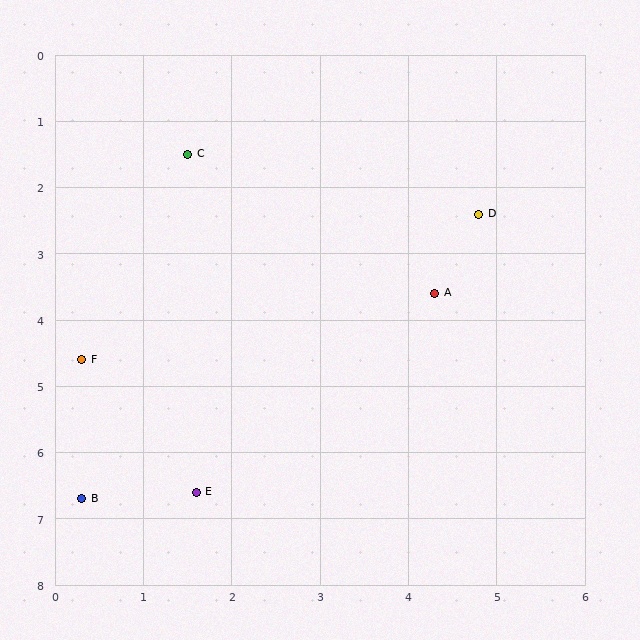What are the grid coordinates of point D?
Point D is at approximately (4.8, 2.4).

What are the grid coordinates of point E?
Point E is at approximately (1.6, 6.6).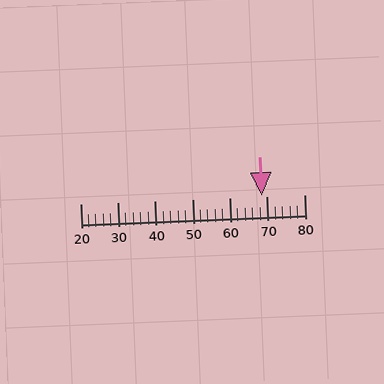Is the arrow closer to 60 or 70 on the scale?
The arrow is closer to 70.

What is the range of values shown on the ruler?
The ruler shows values from 20 to 80.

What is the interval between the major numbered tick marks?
The major tick marks are spaced 10 units apart.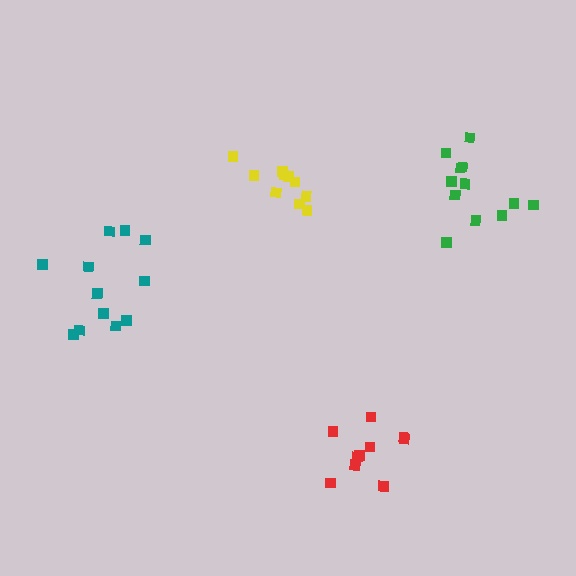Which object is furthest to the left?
The teal cluster is leftmost.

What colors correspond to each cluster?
The clusters are colored: teal, red, green, yellow.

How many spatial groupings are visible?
There are 4 spatial groupings.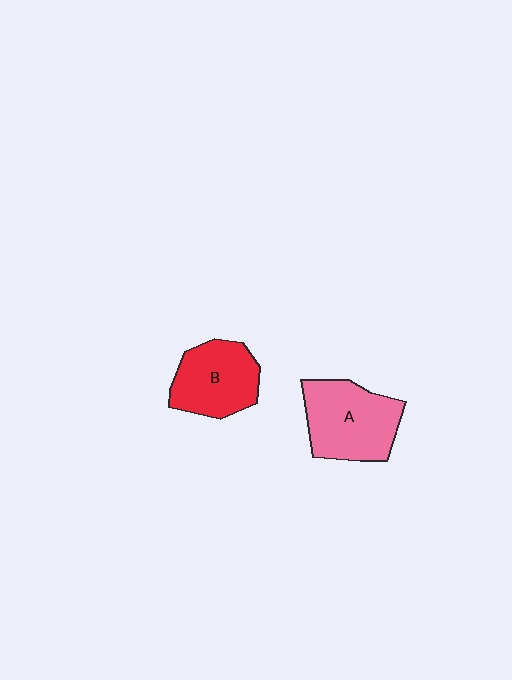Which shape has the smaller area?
Shape B (red).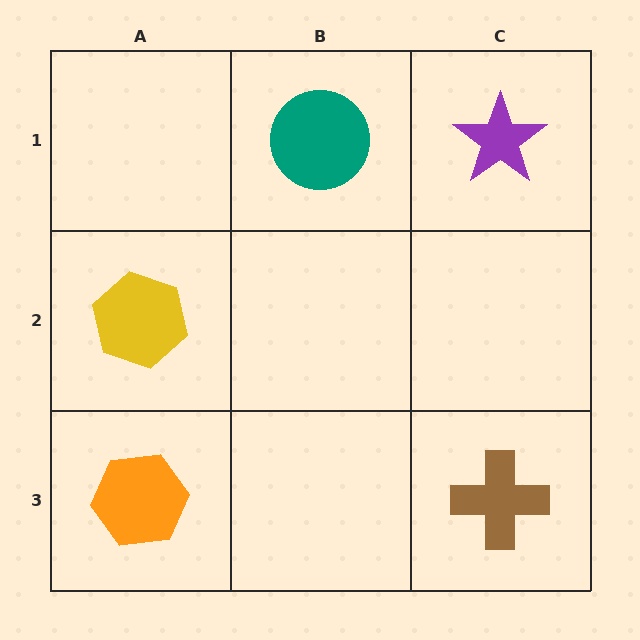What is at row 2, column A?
A yellow hexagon.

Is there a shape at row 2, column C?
No, that cell is empty.